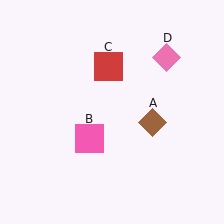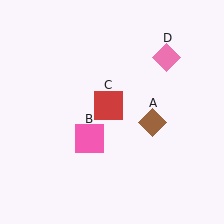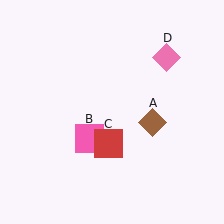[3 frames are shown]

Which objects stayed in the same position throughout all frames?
Brown diamond (object A) and pink square (object B) and pink diamond (object D) remained stationary.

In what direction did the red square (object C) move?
The red square (object C) moved down.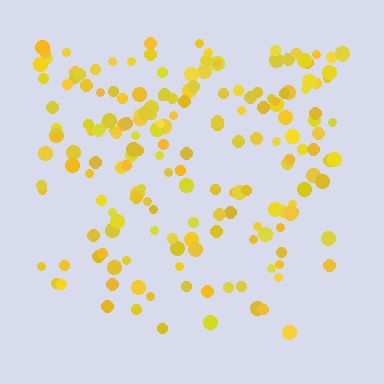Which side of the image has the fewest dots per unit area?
The bottom.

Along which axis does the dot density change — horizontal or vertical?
Vertical.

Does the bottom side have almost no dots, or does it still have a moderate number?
Still a moderate number, just noticeably fewer than the top.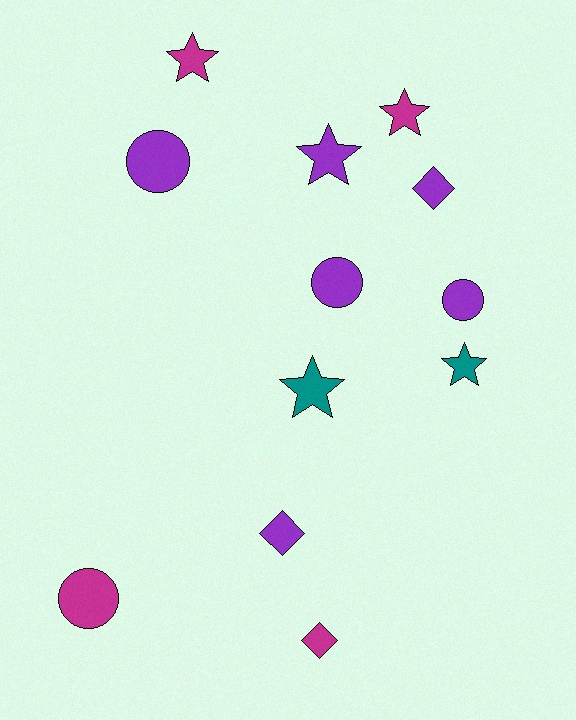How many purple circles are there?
There are 3 purple circles.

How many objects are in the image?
There are 12 objects.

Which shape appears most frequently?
Star, with 5 objects.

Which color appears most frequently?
Purple, with 6 objects.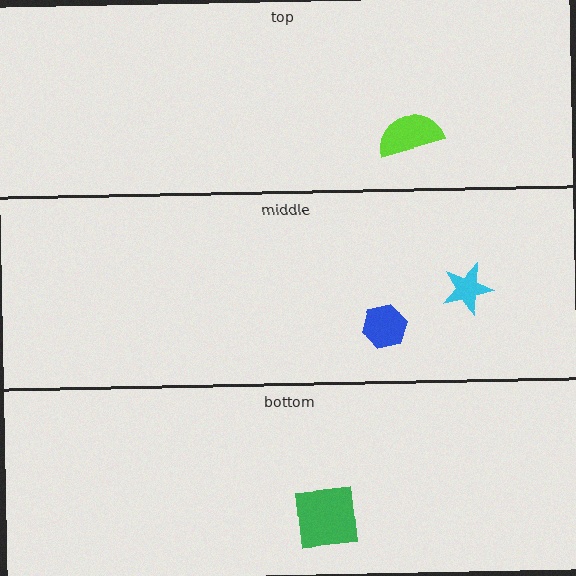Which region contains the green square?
The bottom region.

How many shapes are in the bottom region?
1.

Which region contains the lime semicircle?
The top region.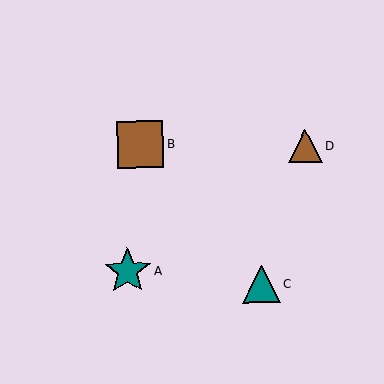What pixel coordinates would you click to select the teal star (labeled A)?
Click at (127, 271) to select the teal star A.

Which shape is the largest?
The teal star (labeled A) is the largest.